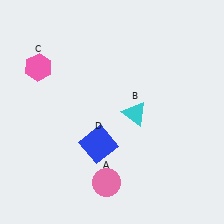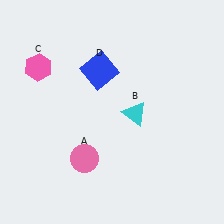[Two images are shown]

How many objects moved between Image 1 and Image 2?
2 objects moved between the two images.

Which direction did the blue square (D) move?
The blue square (D) moved up.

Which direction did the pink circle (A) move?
The pink circle (A) moved up.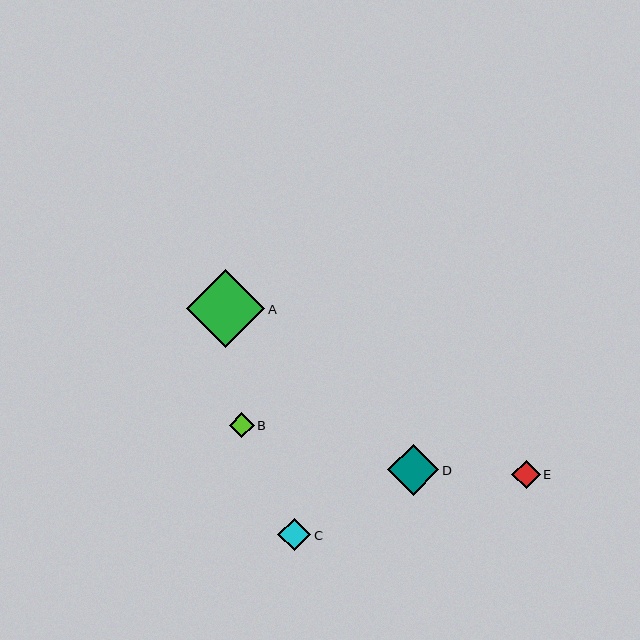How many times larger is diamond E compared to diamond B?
Diamond E is approximately 1.1 times the size of diamond B.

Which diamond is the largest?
Diamond A is the largest with a size of approximately 78 pixels.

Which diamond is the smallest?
Diamond B is the smallest with a size of approximately 25 pixels.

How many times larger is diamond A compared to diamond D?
Diamond A is approximately 1.5 times the size of diamond D.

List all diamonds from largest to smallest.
From largest to smallest: A, D, C, E, B.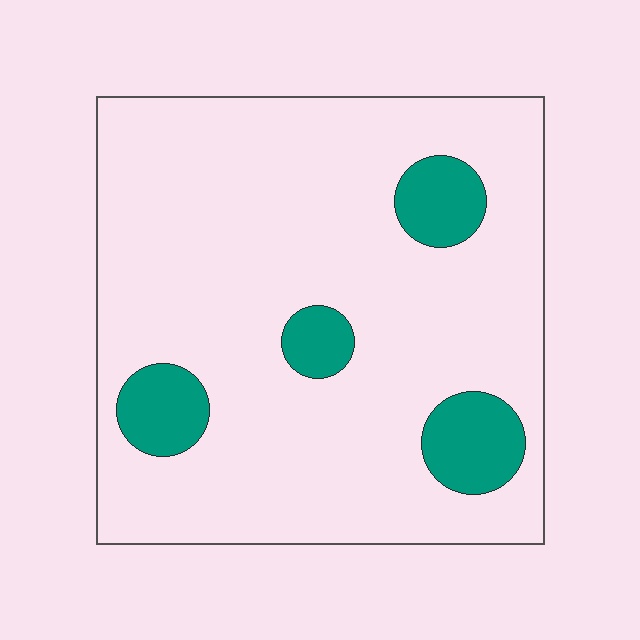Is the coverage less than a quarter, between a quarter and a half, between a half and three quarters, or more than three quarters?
Less than a quarter.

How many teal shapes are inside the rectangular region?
4.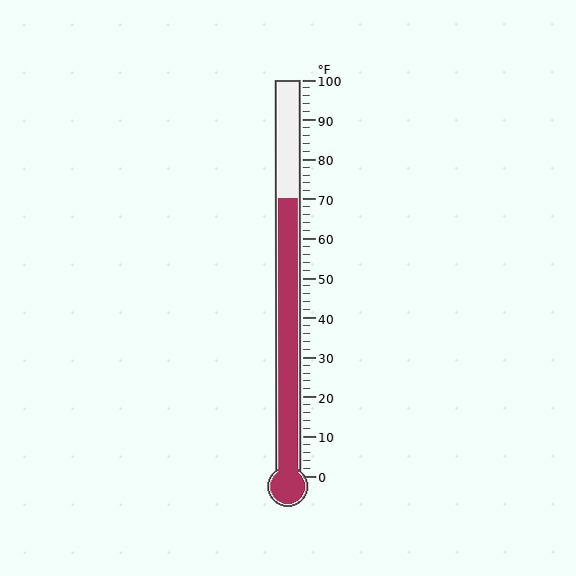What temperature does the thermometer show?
The thermometer shows approximately 70°F.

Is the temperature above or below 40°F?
The temperature is above 40°F.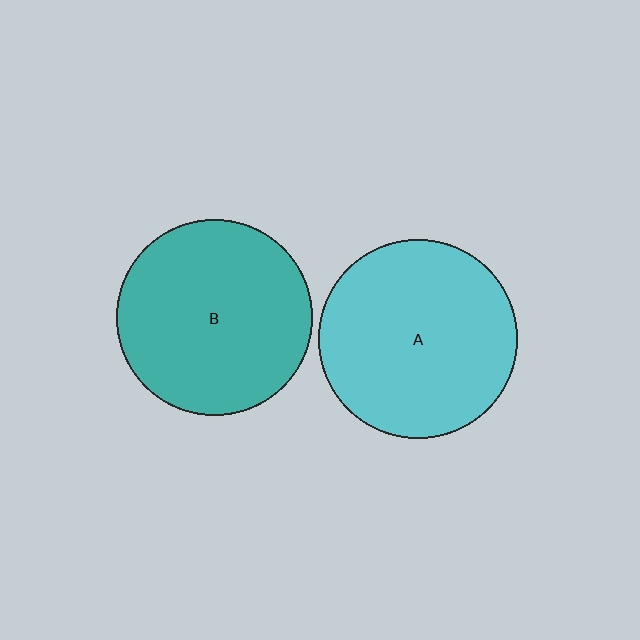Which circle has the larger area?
Circle A (cyan).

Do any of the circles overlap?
No, none of the circles overlap.